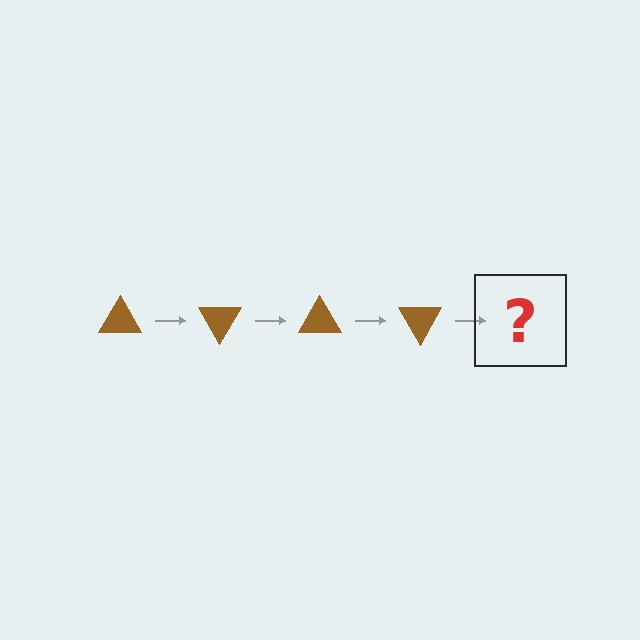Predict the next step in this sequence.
The next step is a brown triangle rotated 240 degrees.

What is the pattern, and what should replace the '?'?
The pattern is that the triangle rotates 60 degrees each step. The '?' should be a brown triangle rotated 240 degrees.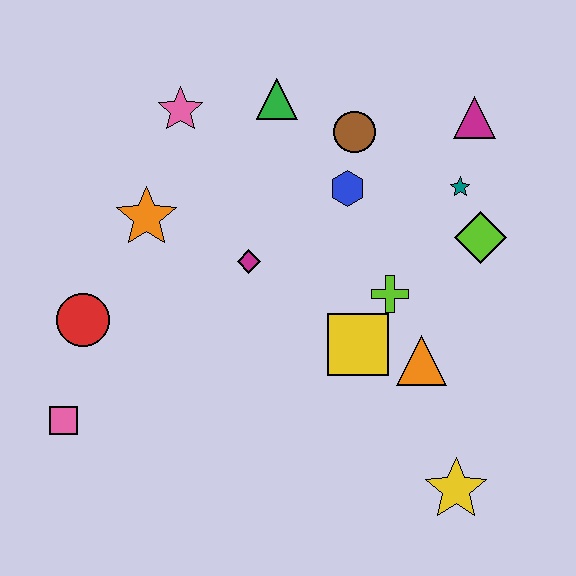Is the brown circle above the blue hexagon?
Yes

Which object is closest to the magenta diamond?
The orange star is closest to the magenta diamond.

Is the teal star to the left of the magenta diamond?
No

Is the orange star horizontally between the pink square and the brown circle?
Yes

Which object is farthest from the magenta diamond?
The yellow star is farthest from the magenta diamond.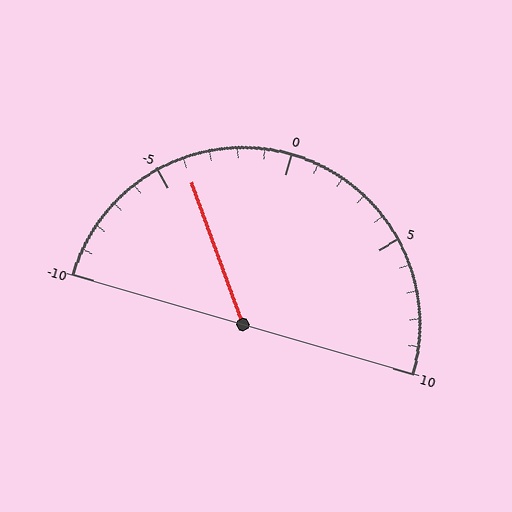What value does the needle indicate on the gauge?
The needle indicates approximately -4.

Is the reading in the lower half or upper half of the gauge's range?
The reading is in the lower half of the range (-10 to 10).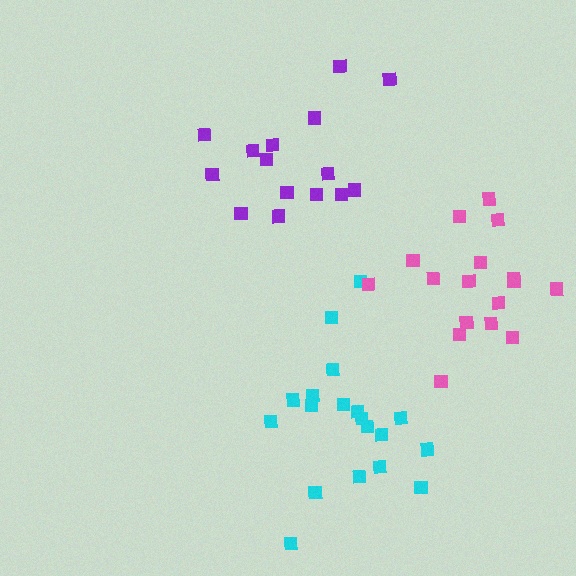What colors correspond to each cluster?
The clusters are colored: cyan, purple, pink.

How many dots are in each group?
Group 1: 19 dots, Group 2: 15 dots, Group 3: 17 dots (51 total).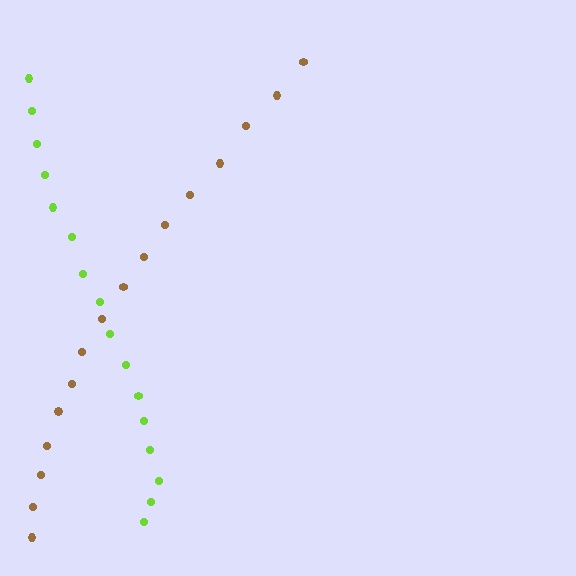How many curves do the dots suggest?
There are 2 distinct paths.